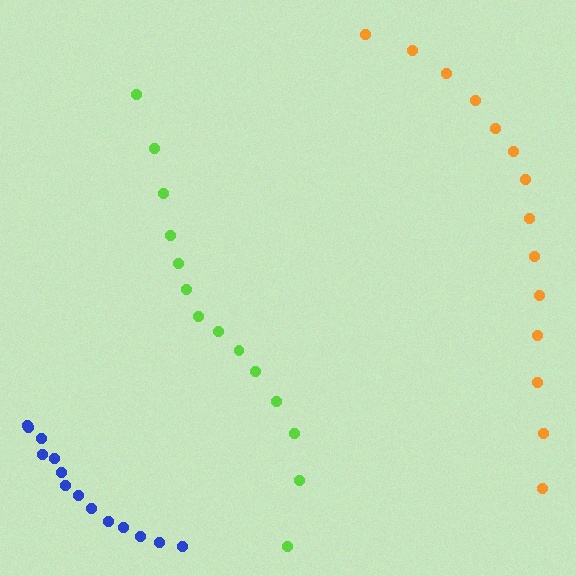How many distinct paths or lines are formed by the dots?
There are 3 distinct paths.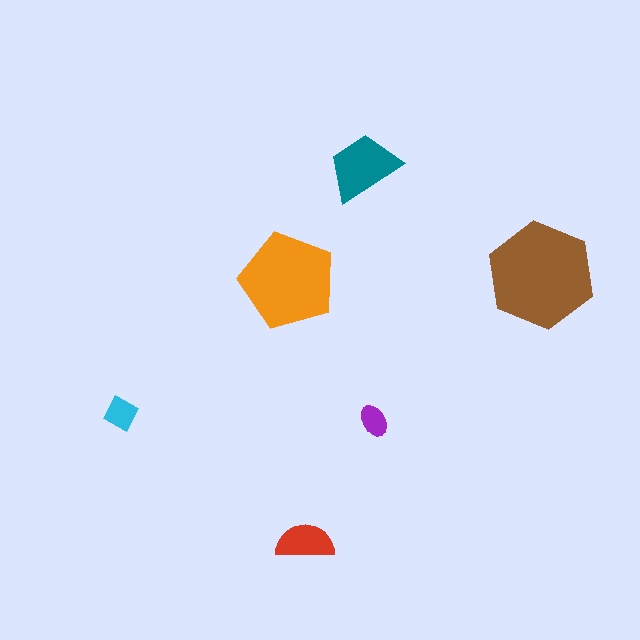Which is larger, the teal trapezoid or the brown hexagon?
The brown hexagon.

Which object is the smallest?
The purple ellipse.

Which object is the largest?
The brown hexagon.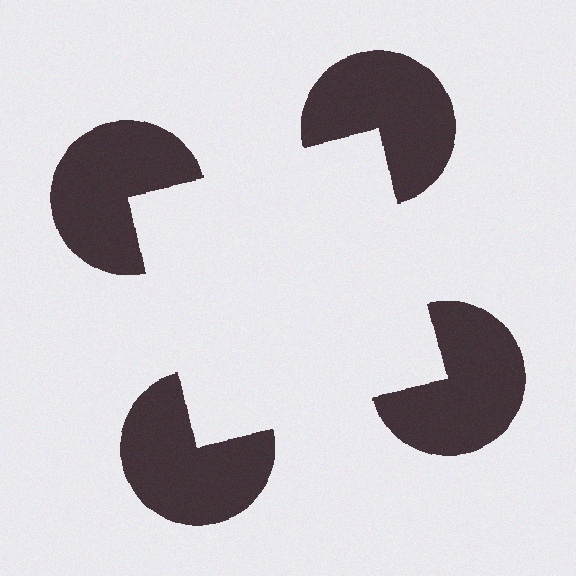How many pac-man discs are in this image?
There are 4 — one at each vertex of the illusory square.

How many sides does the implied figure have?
4 sides.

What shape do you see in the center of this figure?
An illusory square — its edges are inferred from the aligned wedge cuts in the pac-man discs, not physically drawn.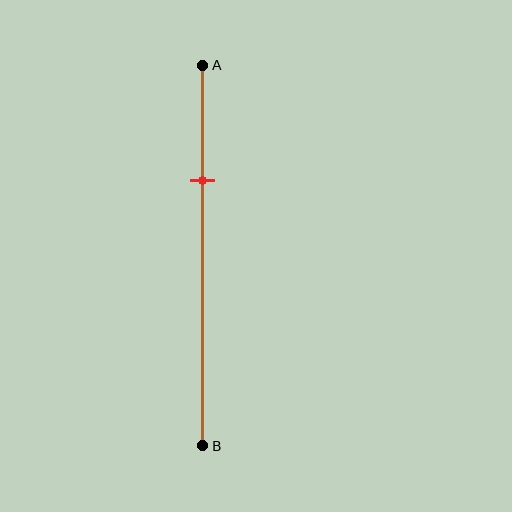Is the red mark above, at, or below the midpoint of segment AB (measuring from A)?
The red mark is above the midpoint of segment AB.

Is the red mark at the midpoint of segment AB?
No, the mark is at about 30% from A, not at the 50% midpoint.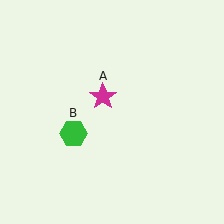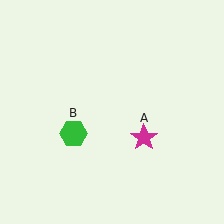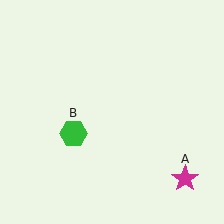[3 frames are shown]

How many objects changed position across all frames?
1 object changed position: magenta star (object A).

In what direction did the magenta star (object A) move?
The magenta star (object A) moved down and to the right.